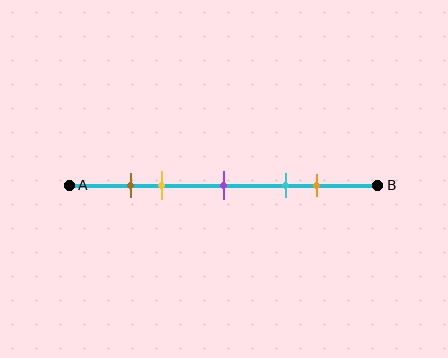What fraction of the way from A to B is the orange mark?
The orange mark is approximately 80% (0.8) of the way from A to B.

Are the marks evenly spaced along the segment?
No, the marks are not evenly spaced.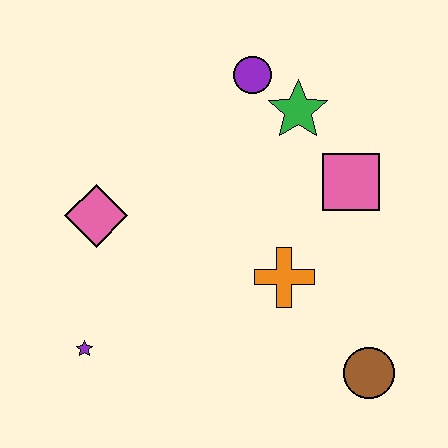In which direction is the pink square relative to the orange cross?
The pink square is above the orange cross.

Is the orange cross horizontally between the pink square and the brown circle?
No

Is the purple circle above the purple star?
Yes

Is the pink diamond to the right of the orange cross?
No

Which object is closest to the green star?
The purple circle is closest to the green star.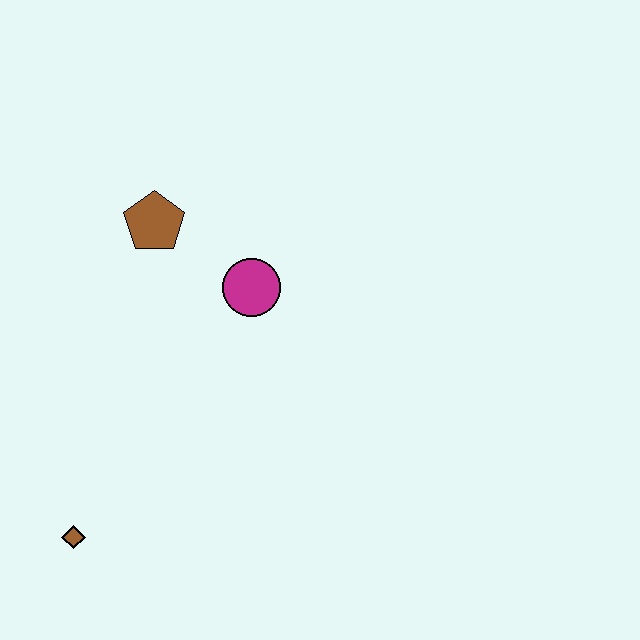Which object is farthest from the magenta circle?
The brown diamond is farthest from the magenta circle.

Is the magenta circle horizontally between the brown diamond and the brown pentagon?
No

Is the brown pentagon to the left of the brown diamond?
No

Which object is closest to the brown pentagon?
The magenta circle is closest to the brown pentagon.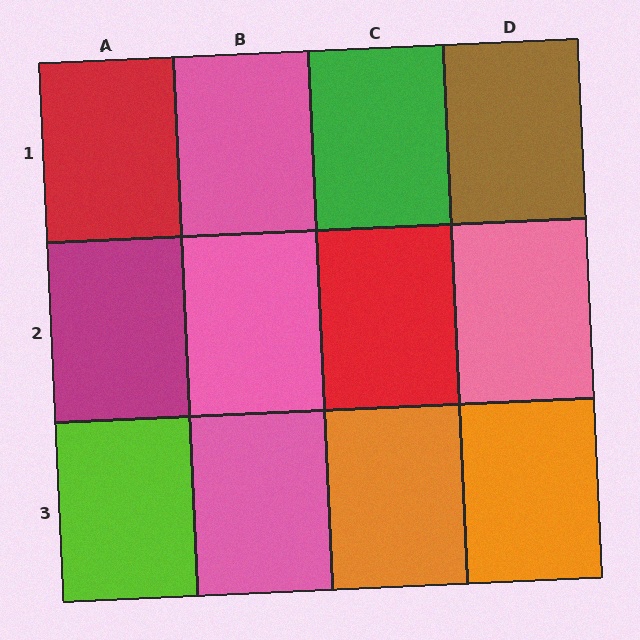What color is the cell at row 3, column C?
Orange.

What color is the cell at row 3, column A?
Lime.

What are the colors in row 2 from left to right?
Magenta, pink, red, pink.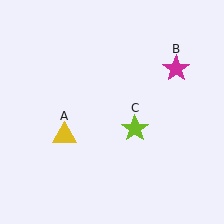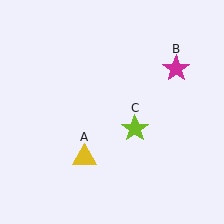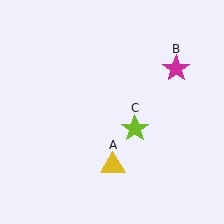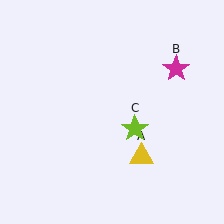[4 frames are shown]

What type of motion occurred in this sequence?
The yellow triangle (object A) rotated counterclockwise around the center of the scene.